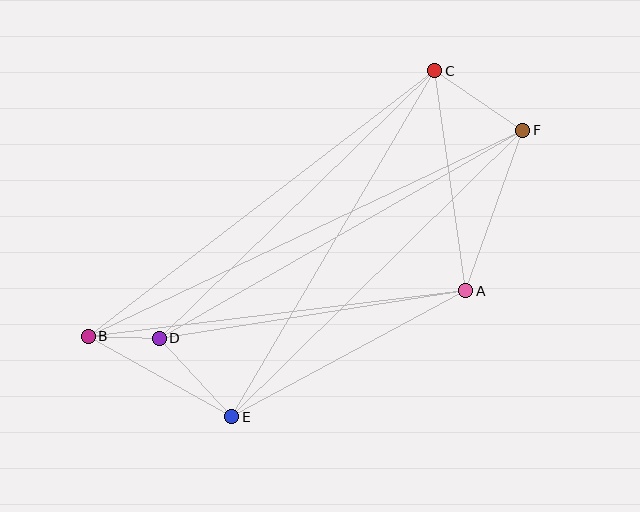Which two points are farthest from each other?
Points B and F are farthest from each other.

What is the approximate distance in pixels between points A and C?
The distance between A and C is approximately 222 pixels.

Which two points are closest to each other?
Points B and D are closest to each other.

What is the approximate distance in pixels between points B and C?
The distance between B and C is approximately 437 pixels.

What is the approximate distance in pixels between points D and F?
The distance between D and F is approximately 419 pixels.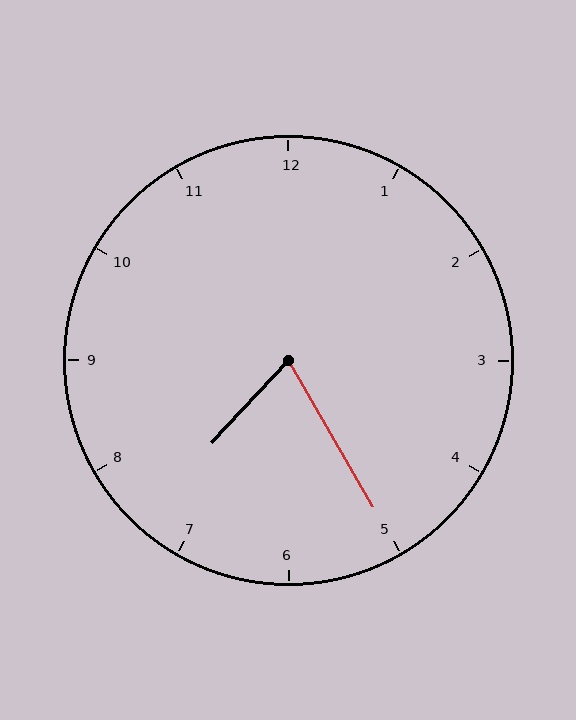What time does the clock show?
7:25.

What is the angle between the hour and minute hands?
Approximately 72 degrees.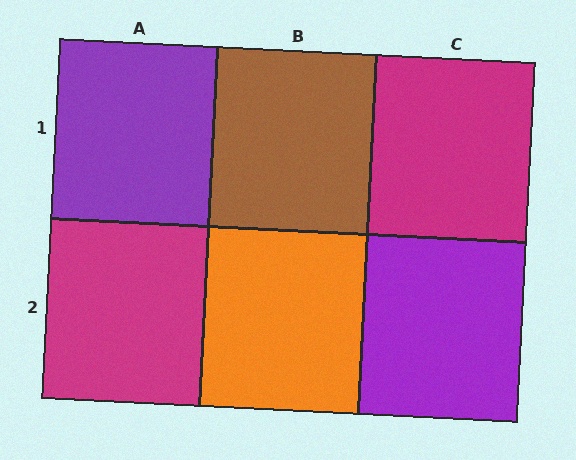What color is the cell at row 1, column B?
Brown.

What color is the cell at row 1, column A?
Purple.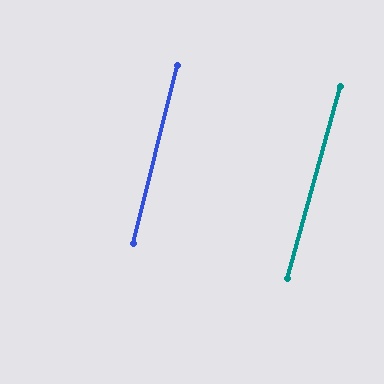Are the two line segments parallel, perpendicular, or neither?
Parallel — their directions differ by only 1.7°.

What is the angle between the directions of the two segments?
Approximately 2 degrees.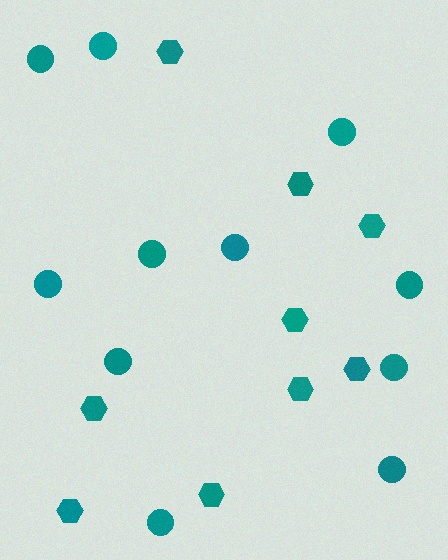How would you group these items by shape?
There are 2 groups: one group of hexagons (9) and one group of circles (11).